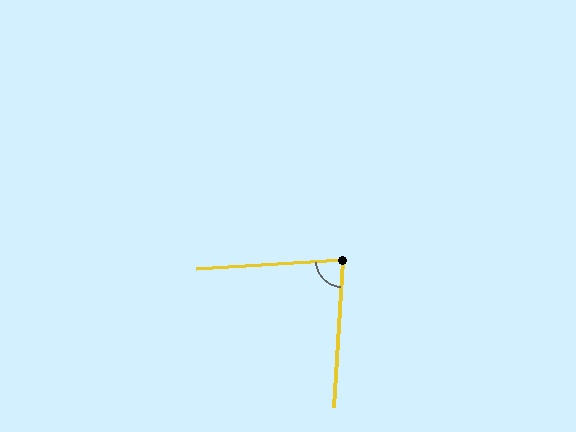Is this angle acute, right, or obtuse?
It is acute.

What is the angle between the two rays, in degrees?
Approximately 83 degrees.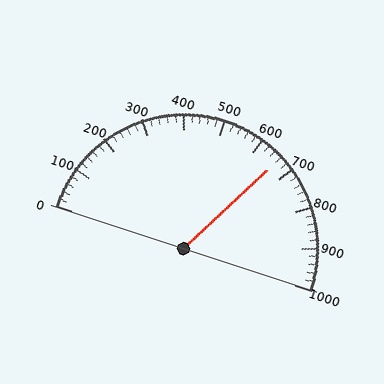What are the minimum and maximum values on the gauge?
The gauge ranges from 0 to 1000.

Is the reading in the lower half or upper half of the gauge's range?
The reading is in the upper half of the range (0 to 1000).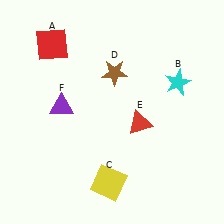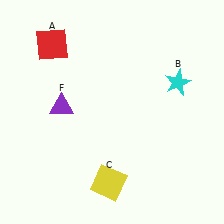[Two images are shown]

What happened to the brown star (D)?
The brown star (D) was removed in Image 2. It was in the top-right area of Image 1.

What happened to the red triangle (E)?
The red triangle (E) was removed in Image 2. It was in the bottom-right area of Image 1.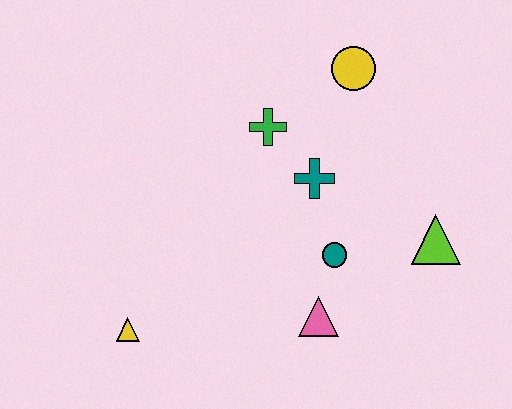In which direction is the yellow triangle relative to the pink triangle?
The yellow triangle is to the left of the pink triangle.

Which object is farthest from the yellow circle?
The yellow triangle is farthest from the yellow circle.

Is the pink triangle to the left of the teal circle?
Yes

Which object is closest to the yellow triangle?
The pink triangle is closest to the yellow triangle.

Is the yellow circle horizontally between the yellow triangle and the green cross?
No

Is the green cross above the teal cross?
Yes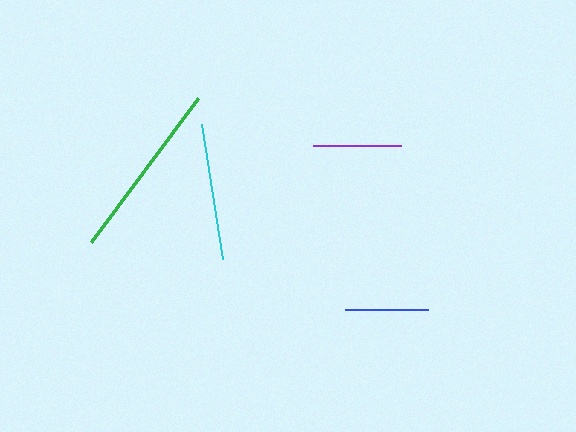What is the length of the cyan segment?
The cyan segment is approximately 136 pixels long.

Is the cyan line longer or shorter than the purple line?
The cyan line is longer than the purple line.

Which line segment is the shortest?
The blue line is the shortest at approximately 84 pixels.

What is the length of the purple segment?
The purple segment is approximately 88 pixels long.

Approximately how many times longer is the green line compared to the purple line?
The green line is approximately 2.0 times the length of the purple line.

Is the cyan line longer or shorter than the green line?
The green line is longer than the cyan line.